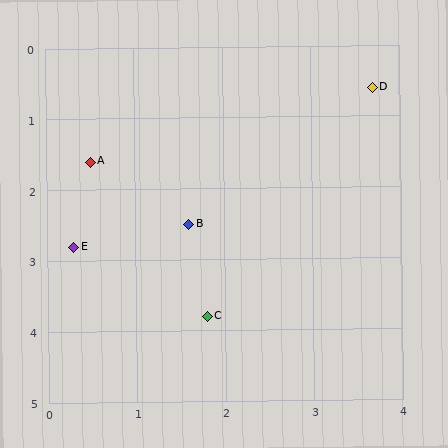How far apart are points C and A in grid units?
Points C and A are about 2.6 grid units apart.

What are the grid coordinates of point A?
Point A is at approximately (0.5, 1.6).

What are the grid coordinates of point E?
Point E is at approximately (0.3, 2.8).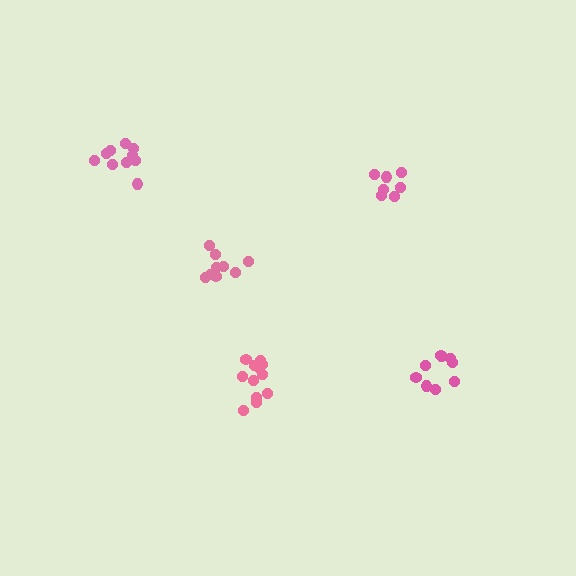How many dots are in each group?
Group 1: 9 dots, Group 2: 7 dots, Group 3: 9 dots, Group 4: 13 dots, Group 5: 10 dots (48 total).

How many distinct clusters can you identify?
There are 5 distinct clusters.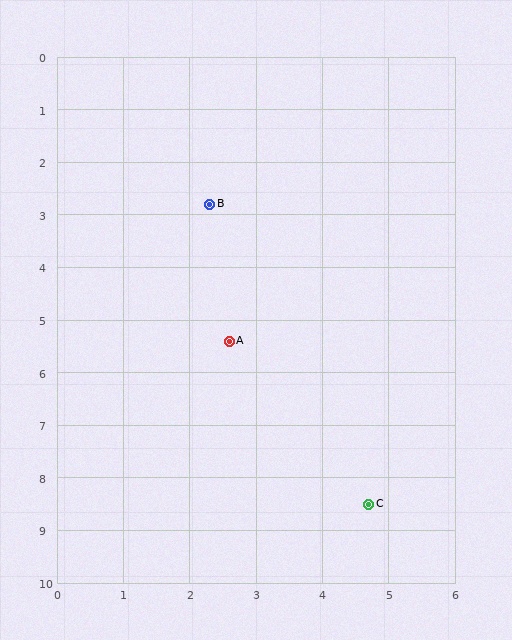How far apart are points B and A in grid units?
Points B and A are about 2.6 grid units apart.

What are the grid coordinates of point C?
Point C is at approximately (4.7, 8.5).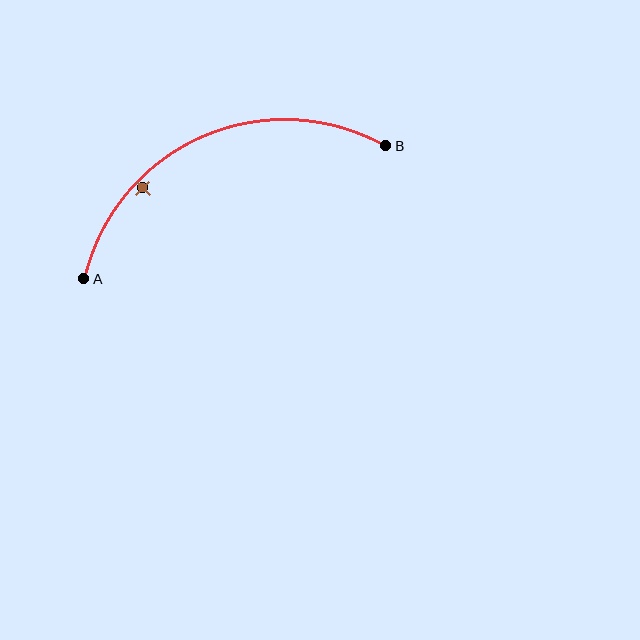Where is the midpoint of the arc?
The arc midpoint is the point on the curve farthest from the straight line joining A and B. It sits above that line.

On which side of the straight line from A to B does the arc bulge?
The arc bulges above the straight line connecting A and B.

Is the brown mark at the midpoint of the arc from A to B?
No — the brown mark does not lie on the arc at all. It sits slightly inside the curve.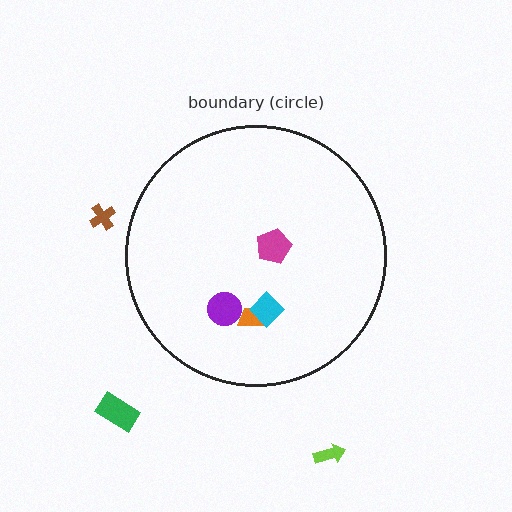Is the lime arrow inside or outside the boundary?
Outside.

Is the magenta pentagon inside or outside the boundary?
Inside.